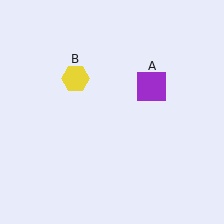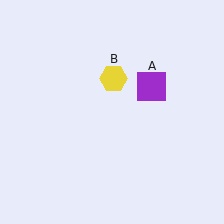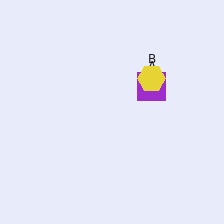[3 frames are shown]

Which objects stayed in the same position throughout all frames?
Purple square (object A) remained stationary.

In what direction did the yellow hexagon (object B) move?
The yellow hexagon (object B) moved right.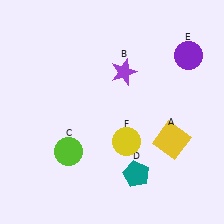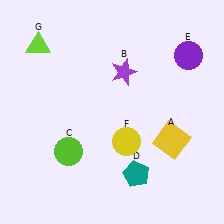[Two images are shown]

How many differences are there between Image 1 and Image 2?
There is 1 difference between the two images.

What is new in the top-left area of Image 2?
A lime triangle (G) was added in the top-left area of Image 2.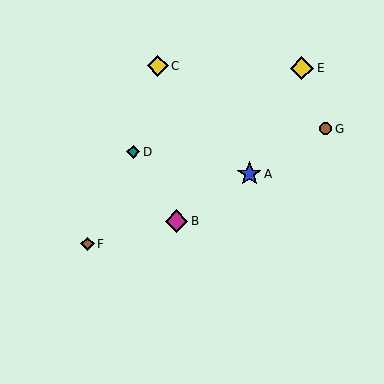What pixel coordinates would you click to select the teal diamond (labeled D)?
Click at (133, 152) to select the teal diamond D.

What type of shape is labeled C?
Shape C is a yellow diamond.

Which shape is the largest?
The blue star (labeled A) is the largest.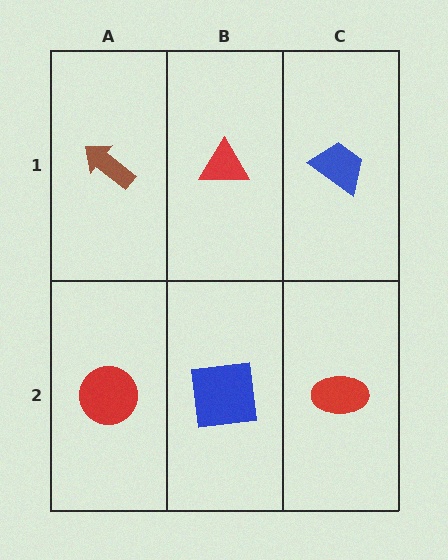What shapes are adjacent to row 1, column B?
A blue square (row 2, column B), a brown arrow (row 1, column A), a blue trapezoid (row 1, column C).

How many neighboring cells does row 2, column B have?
3.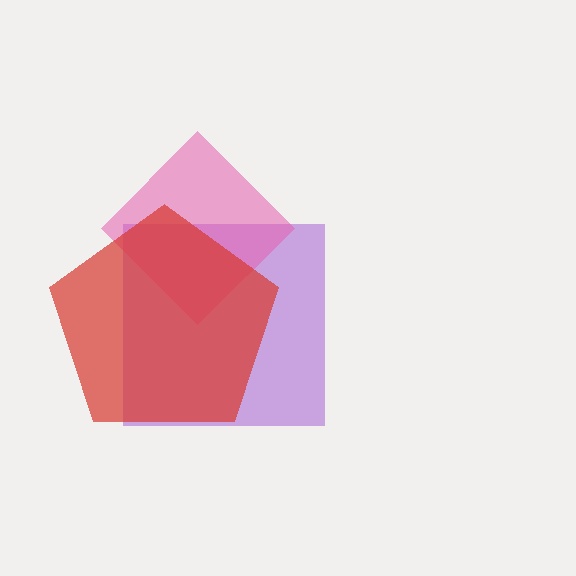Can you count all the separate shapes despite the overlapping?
Yes, there are 3 separate shapes.